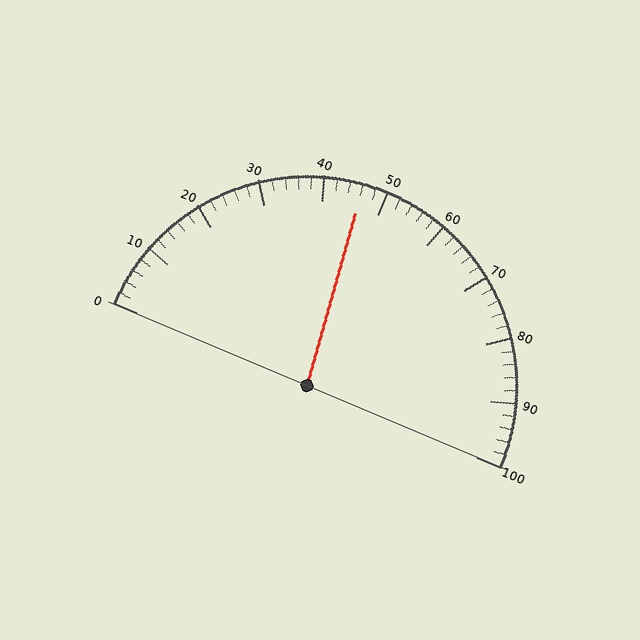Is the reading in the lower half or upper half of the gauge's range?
The reading is in the lower half of the range (0 to 100).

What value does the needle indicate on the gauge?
The needle indicates approximately 46.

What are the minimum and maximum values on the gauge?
The gauge ranges from 0 to 100.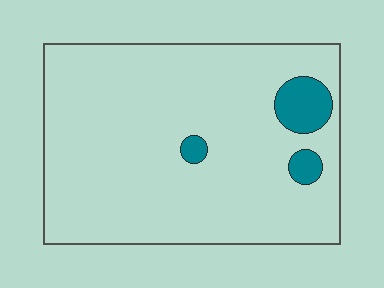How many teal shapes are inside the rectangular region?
3.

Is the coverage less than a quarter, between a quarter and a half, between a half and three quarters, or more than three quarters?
Less than a quarter.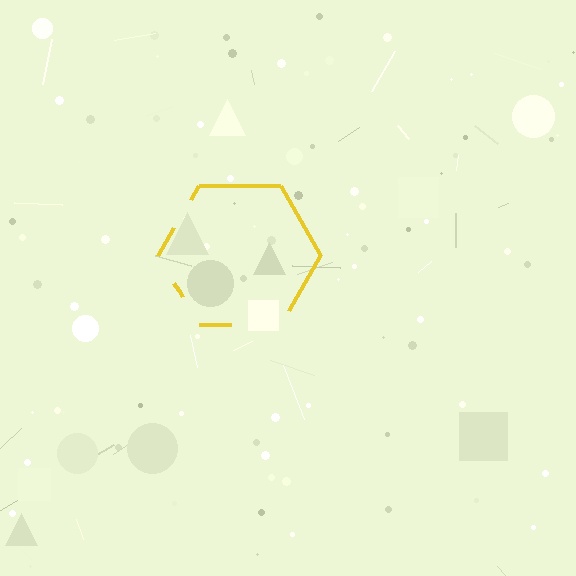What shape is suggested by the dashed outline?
The dashed outline suggests a hexagon.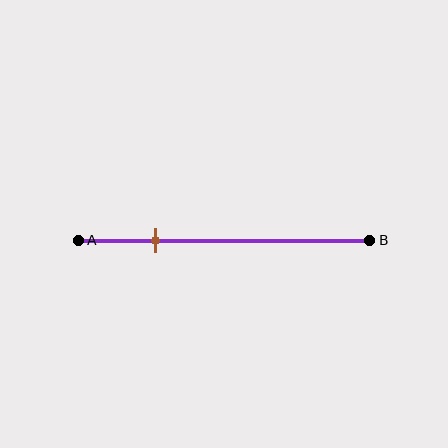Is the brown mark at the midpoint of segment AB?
No, the mark is at about 25% from A, not at the 50% midpoint.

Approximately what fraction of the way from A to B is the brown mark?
The brown mark is approximately 25% of the way from A to B.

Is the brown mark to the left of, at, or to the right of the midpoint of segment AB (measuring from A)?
The brown mark is to the left of the midpoint of segment AB.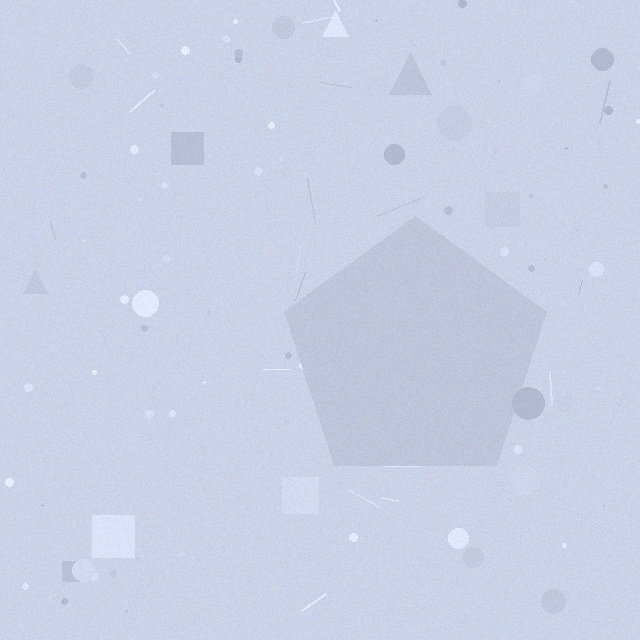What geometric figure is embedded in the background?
A pentagon is embedded in the background.